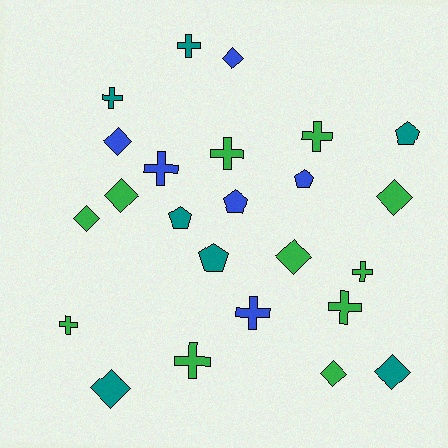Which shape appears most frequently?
Cross, with 10 objects.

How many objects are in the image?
There are 24 objects.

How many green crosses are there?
There are 6 green crosses.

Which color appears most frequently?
Green, with 11 objects.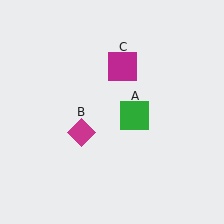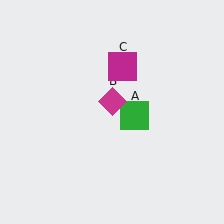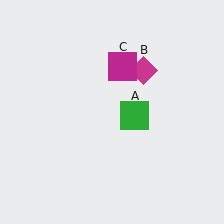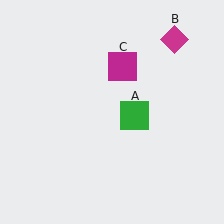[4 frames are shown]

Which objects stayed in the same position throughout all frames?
Green square (object A) and magenta square (object C) remained stationary.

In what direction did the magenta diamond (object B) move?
The magenta diamond (object B) moved up and to the right.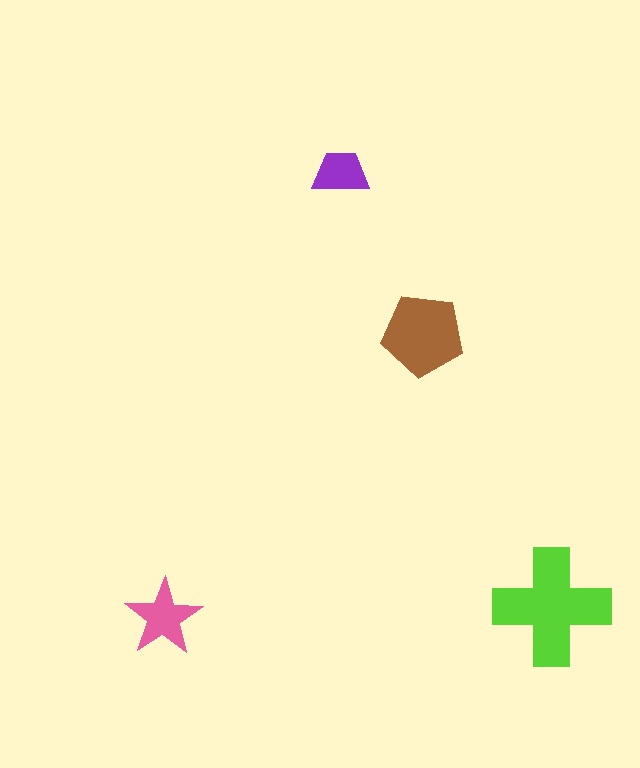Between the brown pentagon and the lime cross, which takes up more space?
The lime cross.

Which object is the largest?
The lime cross.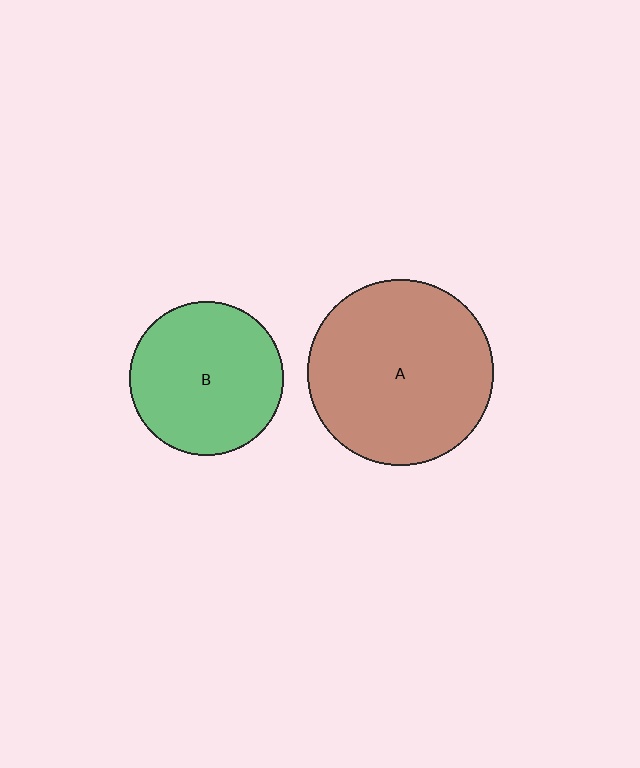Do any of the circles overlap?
No, none of the circles overlap.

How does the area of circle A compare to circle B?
Approximately 1.5 times.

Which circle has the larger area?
Circle A (brown).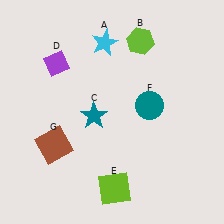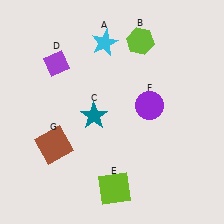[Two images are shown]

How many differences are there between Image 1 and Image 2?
There is 1 difference between the two images.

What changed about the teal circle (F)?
In Image 1, F is teal. In Image 2, it changed to purple.